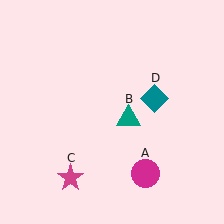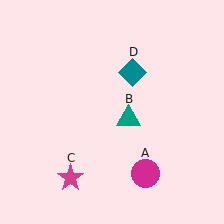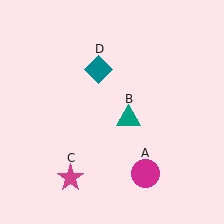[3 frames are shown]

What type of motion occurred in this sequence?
The teal diamond (object D) rotated counterclockwise around the center of the scene.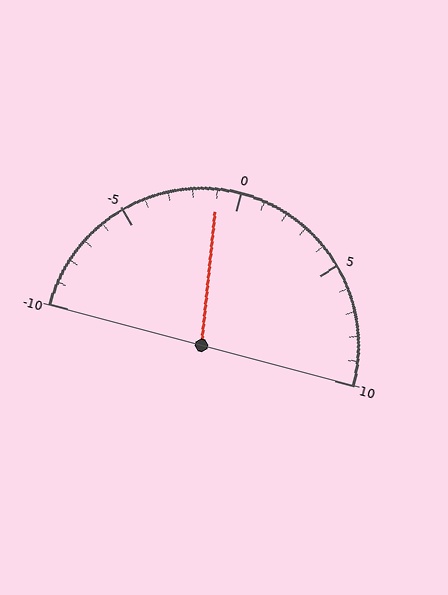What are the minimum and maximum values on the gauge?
The gauge ranges from -10 to 10.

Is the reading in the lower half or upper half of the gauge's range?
The reading is in the lower half of the range (-10 to 10).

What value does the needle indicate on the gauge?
The needle indicates approximately -1.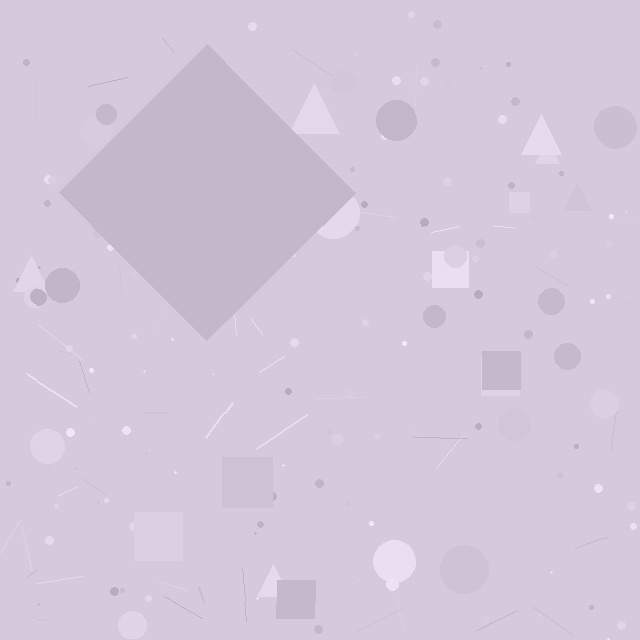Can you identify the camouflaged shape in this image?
The camouflaged shape is a diamond.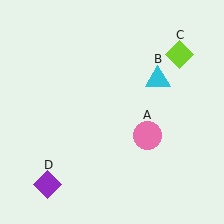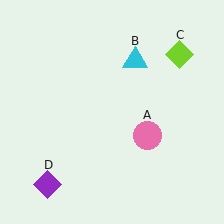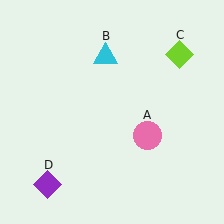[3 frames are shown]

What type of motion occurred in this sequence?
The cyan triangle (object B) rotated counterclockwise around the center of the scene.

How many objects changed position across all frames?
1 object changed position: cyan triangle (object B).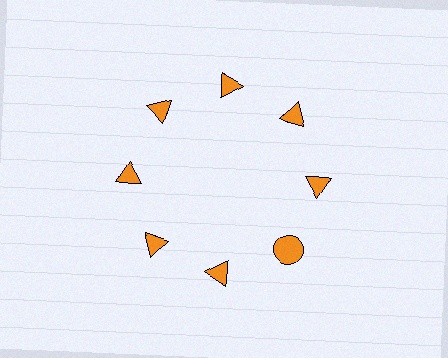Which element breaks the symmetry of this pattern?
The orange circle at roughly the 4 o'clock position breaks the symmetry. All other shapes are orange triangles.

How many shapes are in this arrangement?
There are 8 shapes arranged in a ring pattern.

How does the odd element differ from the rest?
It has a different shape: circle instead of triangle.